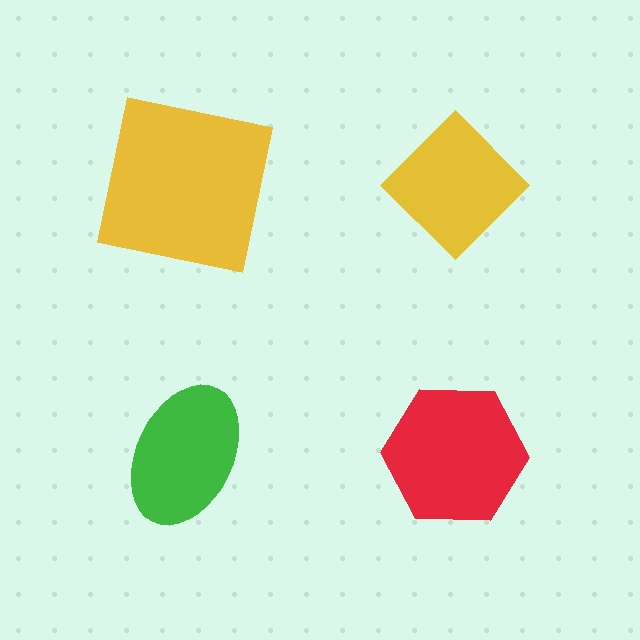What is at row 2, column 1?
A green ellipse.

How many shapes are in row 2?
2 shapes.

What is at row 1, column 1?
A yellow square.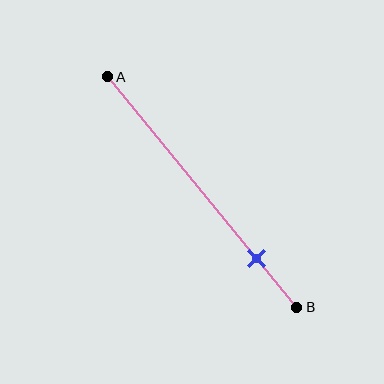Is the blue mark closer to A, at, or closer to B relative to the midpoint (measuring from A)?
The blue mark is closer to point B than the midpoint of segment AB.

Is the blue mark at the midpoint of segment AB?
No, the mark is at about 80% from A, not at the 50% midpoint.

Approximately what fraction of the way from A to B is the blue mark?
The blue mark is approximately 80% of the way from A to B.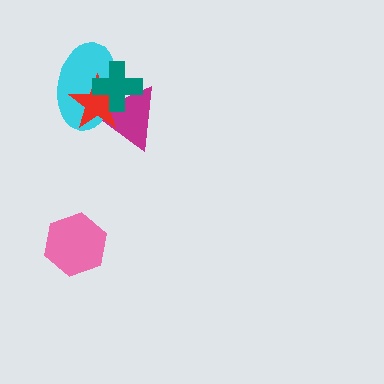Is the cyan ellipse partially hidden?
Yes, it is partially covered by another shape.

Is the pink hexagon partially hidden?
No, no other shape covers it.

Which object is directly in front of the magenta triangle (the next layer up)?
The cyan ellipse is directly in front of the magenta triangle.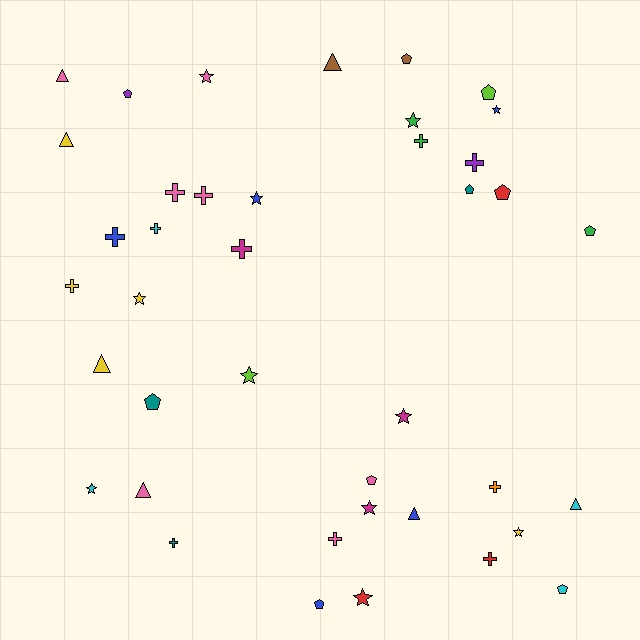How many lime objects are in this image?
There are 2 lime objects.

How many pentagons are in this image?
There are 10 pentagons.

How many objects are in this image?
There are 40 objects.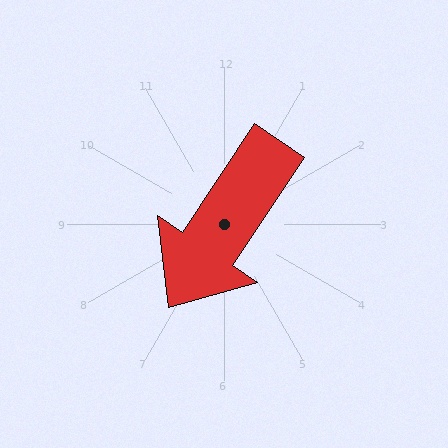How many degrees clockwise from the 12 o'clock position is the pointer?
Approximately 214 degrees.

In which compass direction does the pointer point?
Southwest.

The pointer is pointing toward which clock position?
Roughly 7 o'clock.